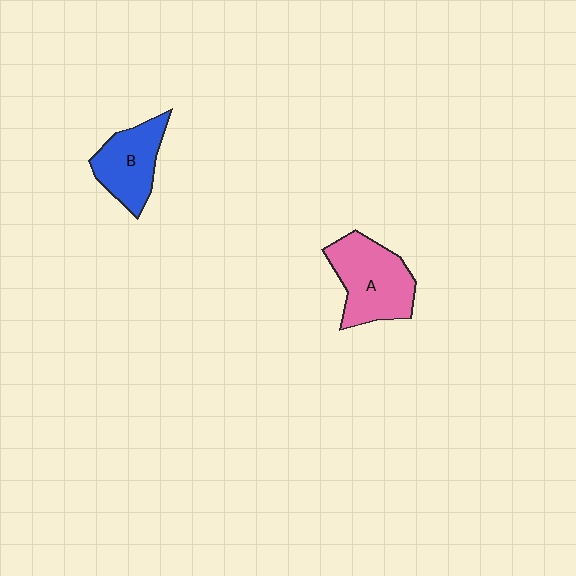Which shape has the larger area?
Shape A (pink).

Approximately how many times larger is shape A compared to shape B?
Approximately 1.3 times.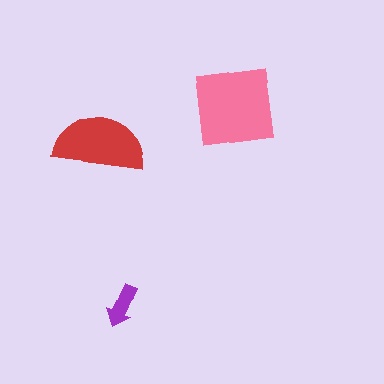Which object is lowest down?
The purple arrow is bottommost.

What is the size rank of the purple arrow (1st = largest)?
3rd.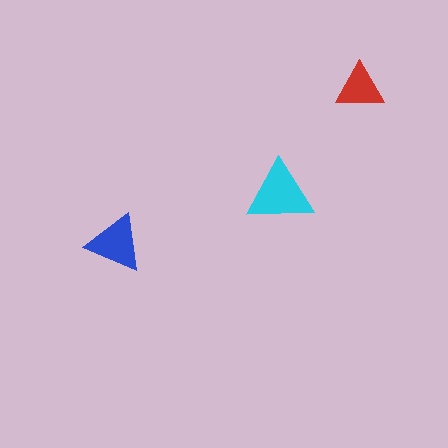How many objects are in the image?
There are 3 objects in the image.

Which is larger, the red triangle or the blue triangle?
The blue one.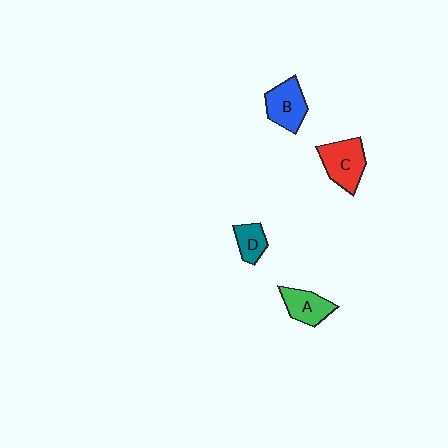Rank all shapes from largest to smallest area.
From largest to smallest: C (red), B (blue), A (green), D (teal).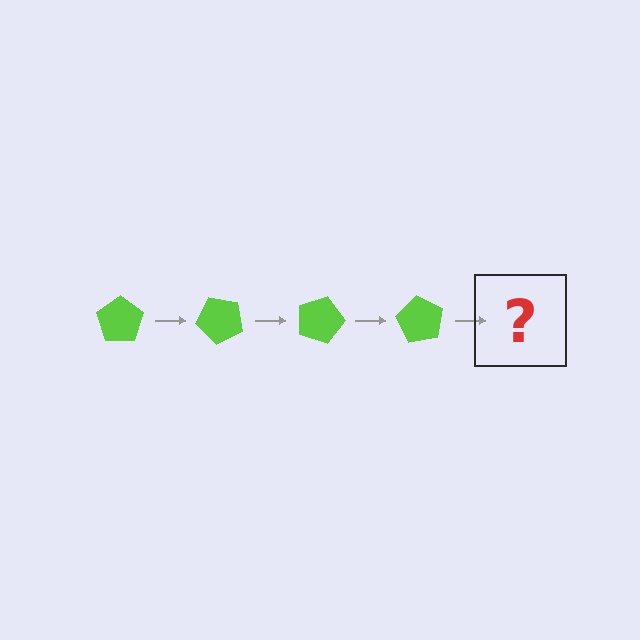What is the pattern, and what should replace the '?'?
The pattern is that the pentagon rotates 45 degrees each step. The '?' should be a lime pentagon rotated 180 degrees.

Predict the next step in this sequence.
The next step is a lime pentagon rotated 180 degrees.